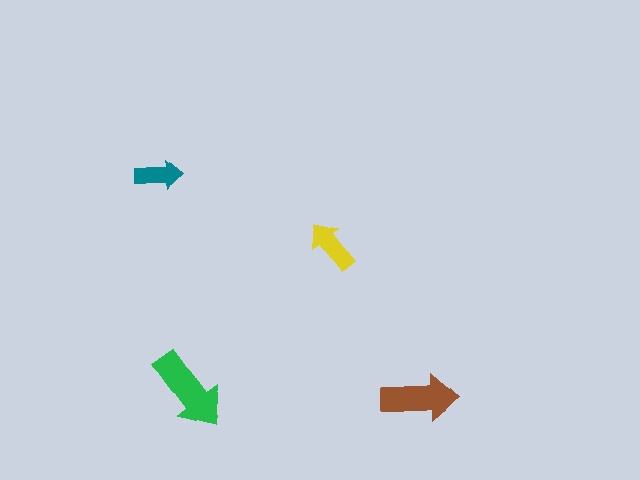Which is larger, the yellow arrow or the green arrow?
The green one.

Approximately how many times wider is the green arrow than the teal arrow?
About 1.5 times wider.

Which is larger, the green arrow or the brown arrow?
The green one.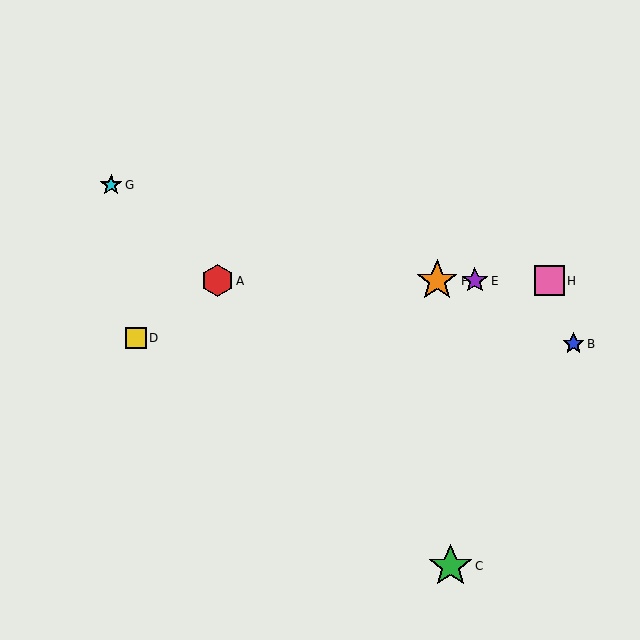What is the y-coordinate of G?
Object G is at y≈185.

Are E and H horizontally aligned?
Yes, both are at y≈281.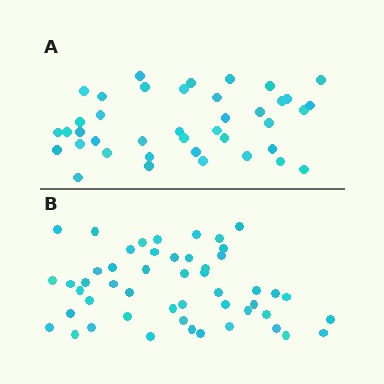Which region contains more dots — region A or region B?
Region B (the bottom region) has more dots.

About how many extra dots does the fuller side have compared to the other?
Region B has roughly 10 or so more dots than region A.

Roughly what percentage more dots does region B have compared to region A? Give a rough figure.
About 25% more.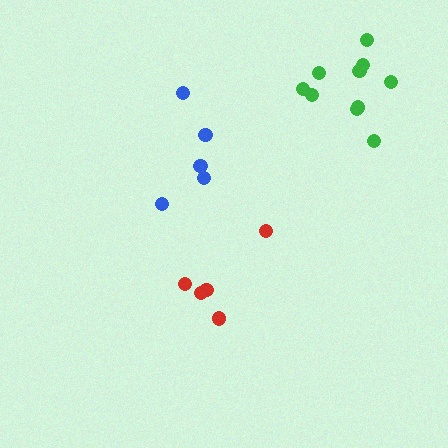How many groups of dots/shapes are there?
There are 3 groups.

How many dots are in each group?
Group 1: 5 dots, Group 2: 5 dots, Group 3: 10 dots (20 total).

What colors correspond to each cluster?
The clusters are colored: red, blue, green.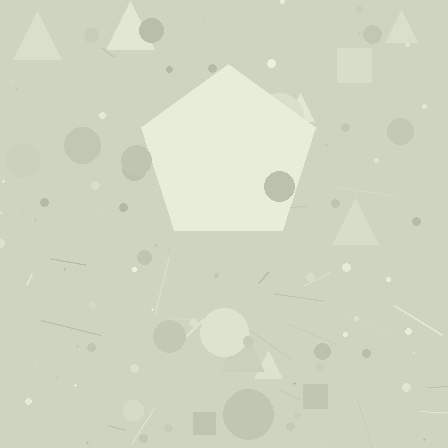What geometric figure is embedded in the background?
A pentagon is embedded in the background.